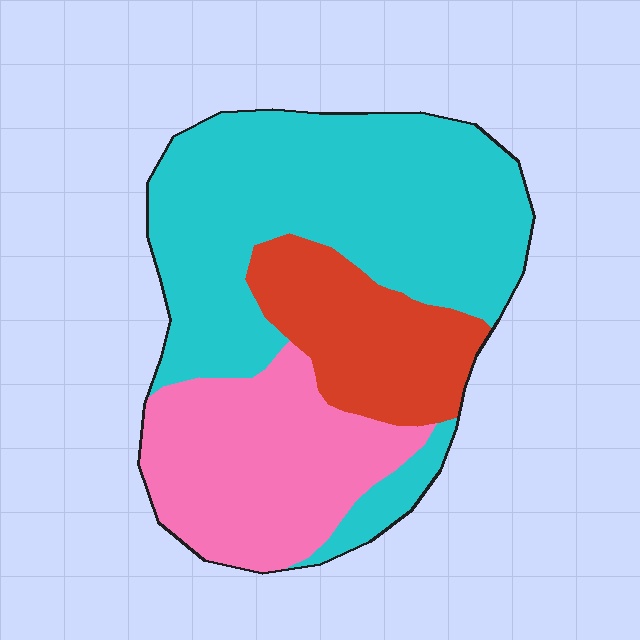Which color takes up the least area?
Red, at roughly 20%.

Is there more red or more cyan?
Cyan.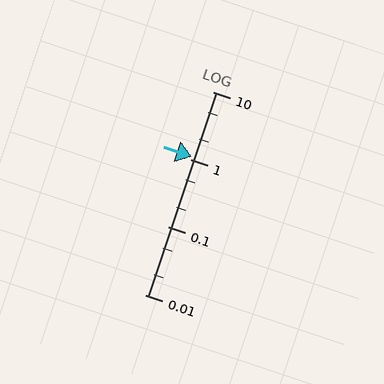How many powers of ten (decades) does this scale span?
The scale spans 3 decades, from 0.01 to 10.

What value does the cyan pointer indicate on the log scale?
The pointer indicates approximately 1.1.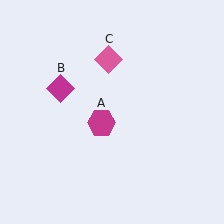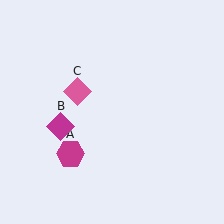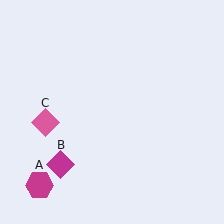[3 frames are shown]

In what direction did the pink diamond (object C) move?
The pink diamond (object C) moved down and to the left.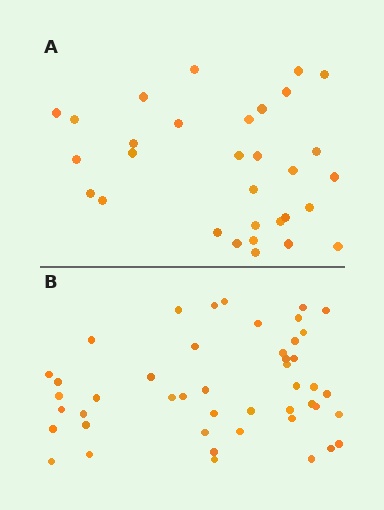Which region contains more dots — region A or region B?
Region B (the bottom region) has more dots.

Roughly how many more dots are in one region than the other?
Region B has approximately 15 more dots than region A.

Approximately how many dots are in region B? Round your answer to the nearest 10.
About 50 dots. (The exact count is 46, which rounds to 50.)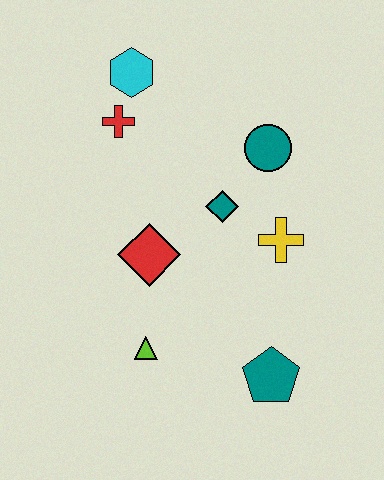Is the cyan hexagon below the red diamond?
No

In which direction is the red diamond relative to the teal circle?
The red diamond is to the left of the teal circle.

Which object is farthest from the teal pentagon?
The cyan hexagon is farthest from the teal pentagon.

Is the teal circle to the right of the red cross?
Yes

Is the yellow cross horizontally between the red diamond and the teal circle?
No